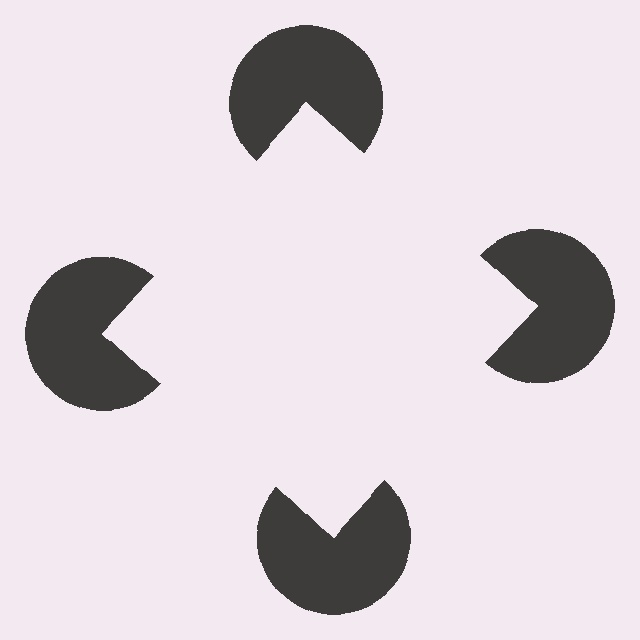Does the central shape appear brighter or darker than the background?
It typically appears slightly brighter than the background, even though no actual brightness change is drawn.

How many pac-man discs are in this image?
There are 4 — one at each vertex of the illusory square.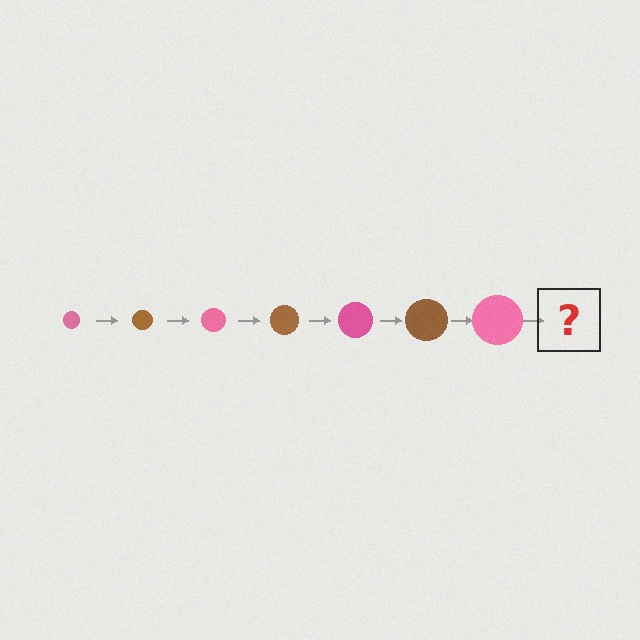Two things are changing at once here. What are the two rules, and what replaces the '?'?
The two rules are that the circle grows larger each step and the color cycles through pink and brown. The '?' should be a brown circle, larger than the previous one.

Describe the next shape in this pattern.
It should be a brown circle, larger than the previous one.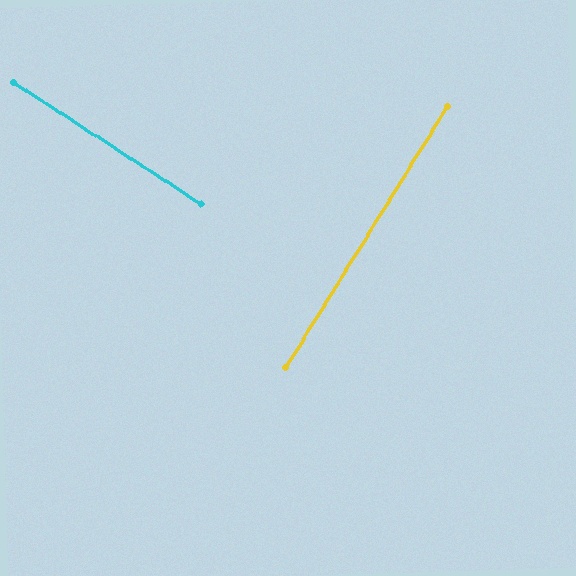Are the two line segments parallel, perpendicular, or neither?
Perpendicular — they meet at approximately 89°.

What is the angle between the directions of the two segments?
Approximately 89 degrees.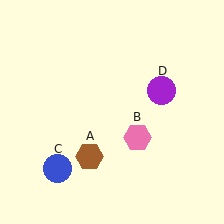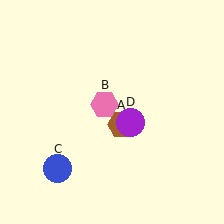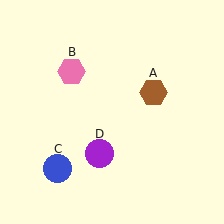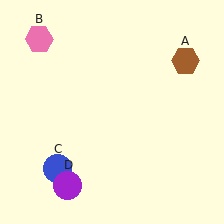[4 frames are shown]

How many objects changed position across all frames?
3 objects changed position: brown hexagon (object A), pink hexagon (object B), purple circle (object D).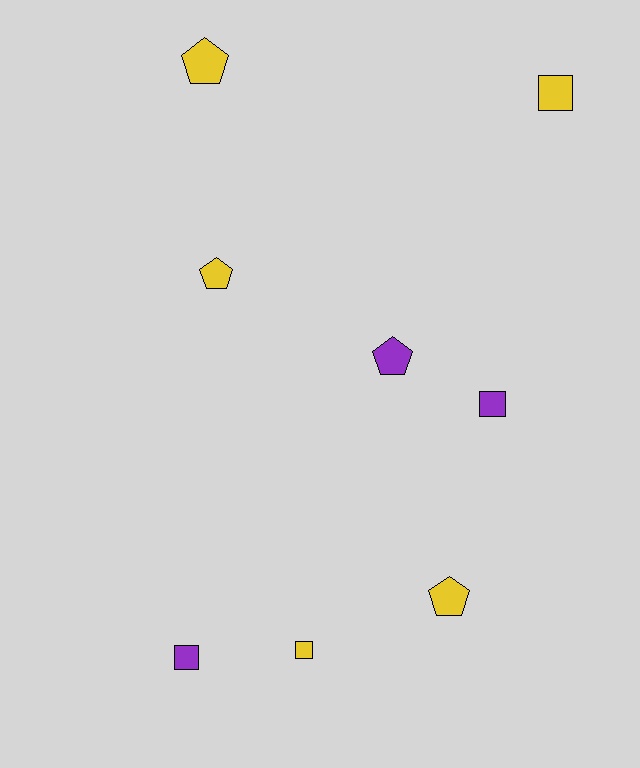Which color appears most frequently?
Yellow, with 5 objects.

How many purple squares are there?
There are 2 purple squares.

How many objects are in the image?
There are 8 objects.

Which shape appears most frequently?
Square, with 4 objects.